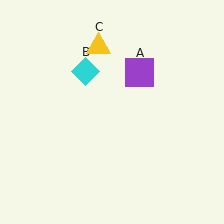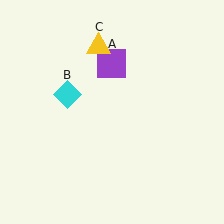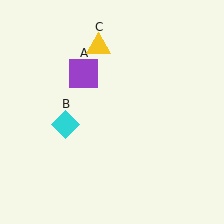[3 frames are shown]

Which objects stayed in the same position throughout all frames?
Yellow triangle (object C) remained stationary.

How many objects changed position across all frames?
2 objects changed position: purple square (object A), cyan diamond (object B).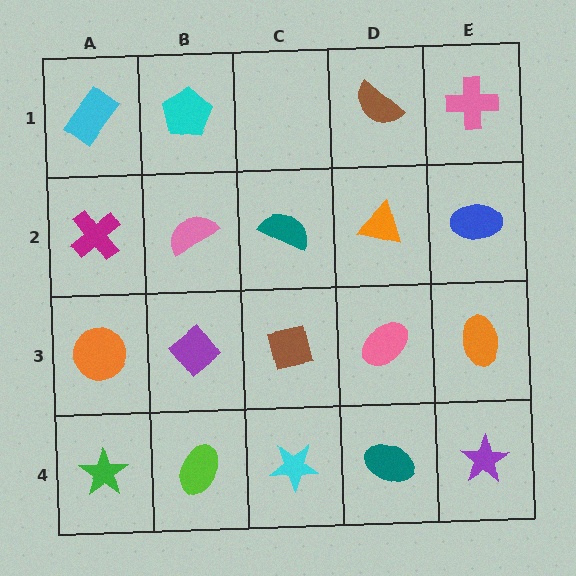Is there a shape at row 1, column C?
No, that cell is empty.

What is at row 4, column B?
A lime ellipse.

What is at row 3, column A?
An orange circle.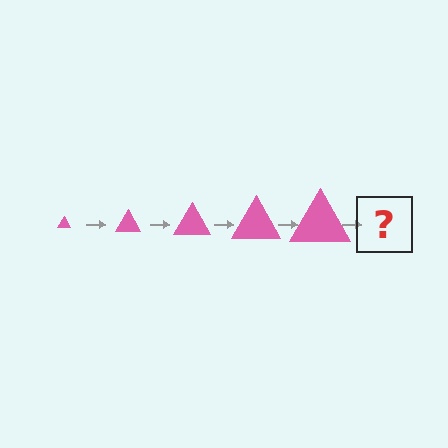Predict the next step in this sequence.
The next step is a pink triangle, larger than the previous one.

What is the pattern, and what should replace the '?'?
The pattern is that the triangle gets progressively larger each step. The '?' should be a pink triangle, larger than the previous one.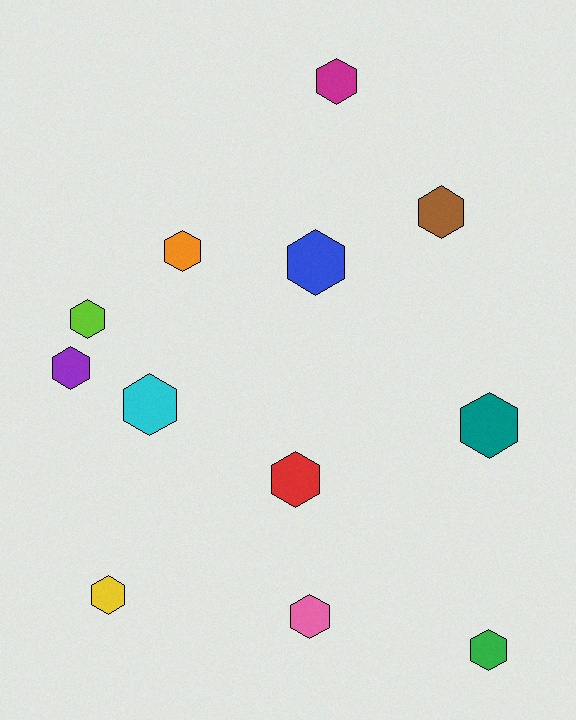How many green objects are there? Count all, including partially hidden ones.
There is 1 green object.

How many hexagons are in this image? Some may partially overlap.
There are 12 hexagons.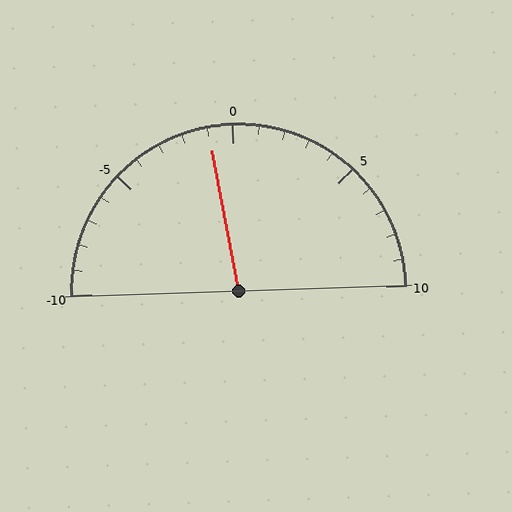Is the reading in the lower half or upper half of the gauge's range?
The reading is in the lower half of the range (-10 to 10).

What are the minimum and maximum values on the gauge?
The gauge ranges from -10 to 10.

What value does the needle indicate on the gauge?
The needle indicates approximately -1.